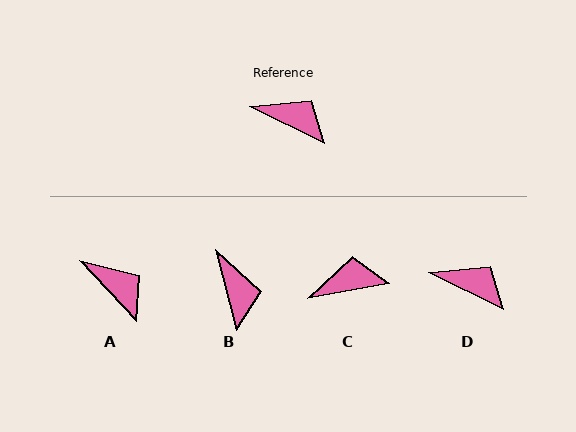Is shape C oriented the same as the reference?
No, it is off by about 36 degrees.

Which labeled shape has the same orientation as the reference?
D.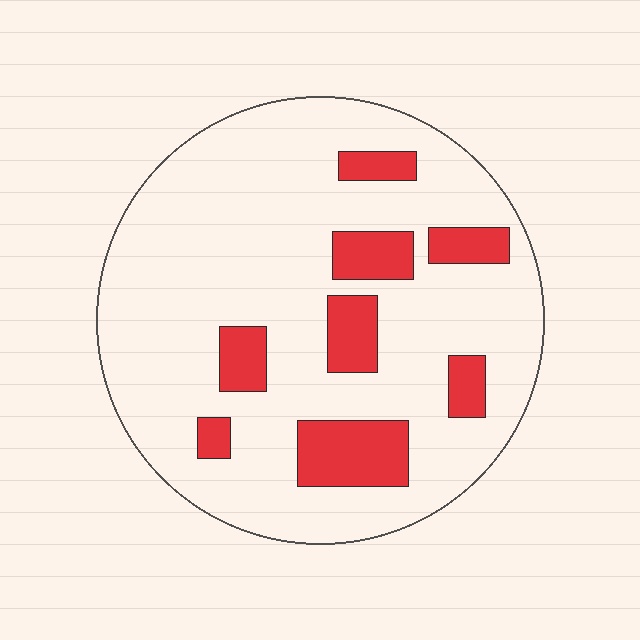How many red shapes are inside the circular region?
8.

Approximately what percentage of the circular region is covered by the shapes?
Approximately 20%.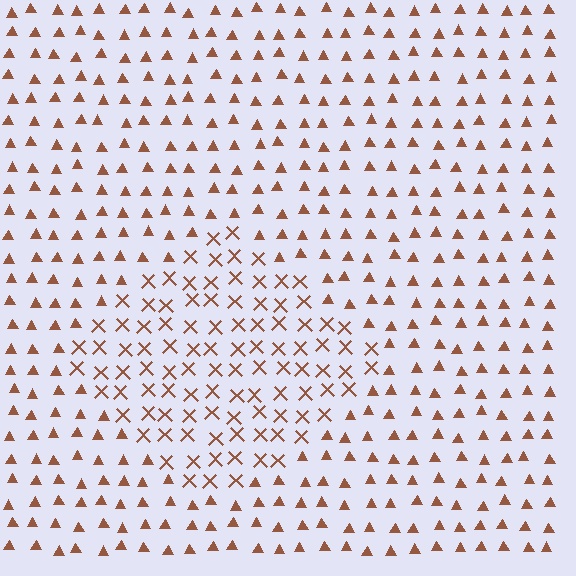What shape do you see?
I see a diamond.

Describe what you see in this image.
The image is filled with small brown elements arranged in a uniform grid. A diamond-shaped region contains X marks, while the surrounding area contains triangles. The boundary is defined purely by the change in element shape.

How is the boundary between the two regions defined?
The boundary is defined by a change in element shape: X marks inside vs. triangles outside. All elements share the same color and spacing.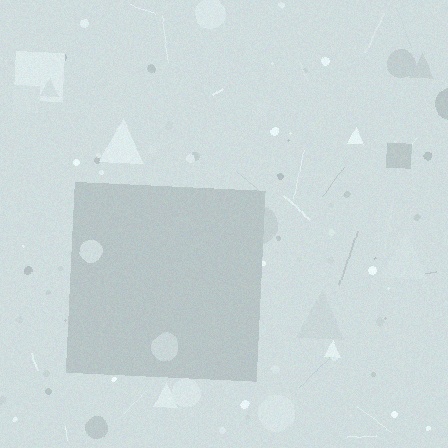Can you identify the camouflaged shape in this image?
The camouflaged shape is a square.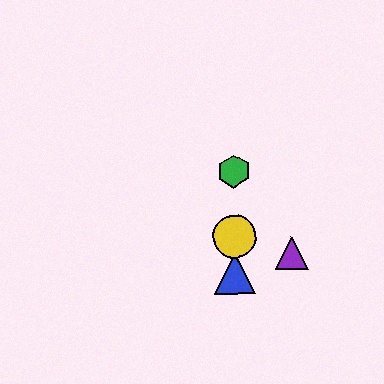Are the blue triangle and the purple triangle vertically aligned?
No, the blue triangle is at x≈235 and the purple triangle is at x≈292.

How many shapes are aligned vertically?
4 shapes (the red triangle, the blue triangle, the green hexagon, the yellow circle) are aligned vertically.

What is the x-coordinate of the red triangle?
The red triangle is at x≈235.